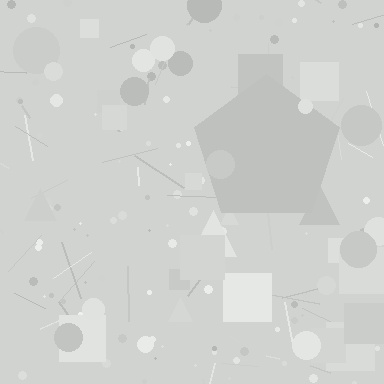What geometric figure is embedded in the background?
A pentagon is embedded in the background.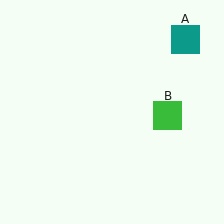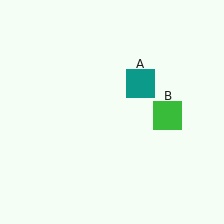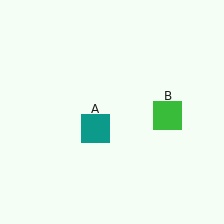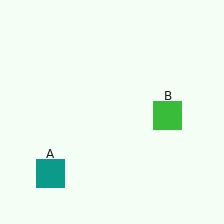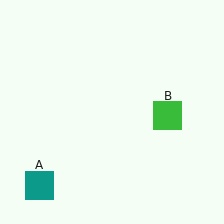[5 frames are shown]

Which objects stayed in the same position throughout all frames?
Green square (object B) remained stationary.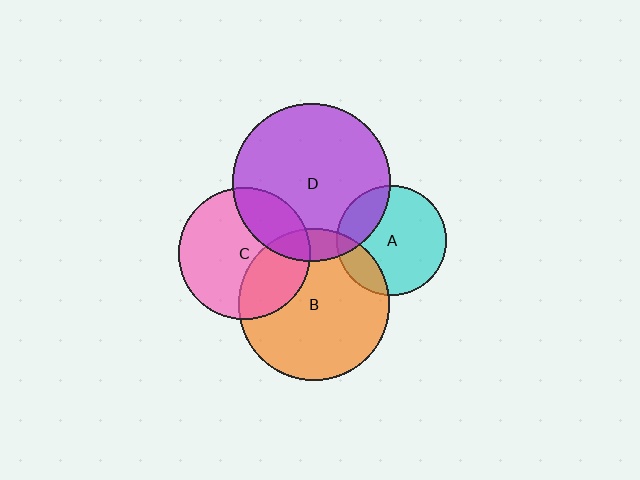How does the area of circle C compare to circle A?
Approximately 1.4 times.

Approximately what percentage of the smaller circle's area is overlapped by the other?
Approximately 25%.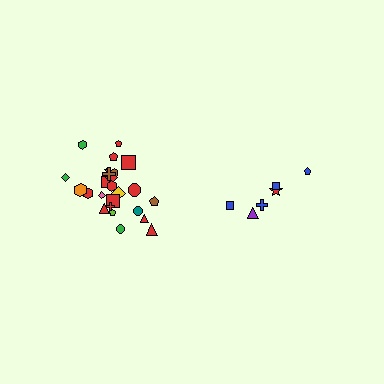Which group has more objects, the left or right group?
The left group.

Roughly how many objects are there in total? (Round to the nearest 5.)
Roughly 30 objects in total.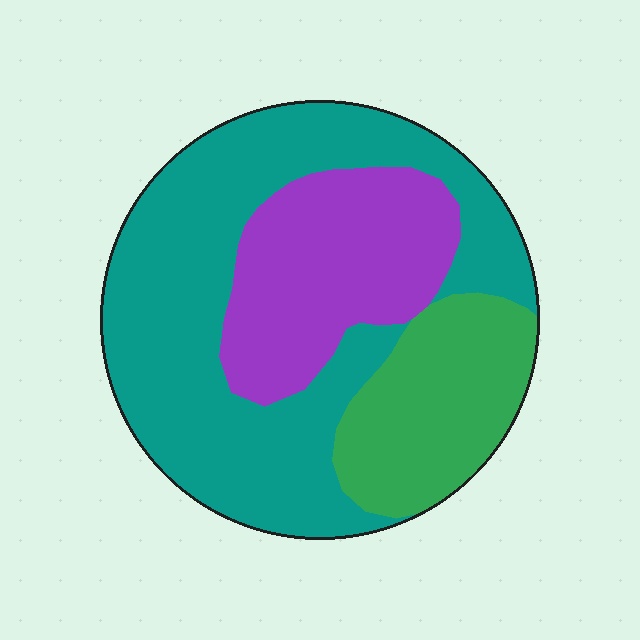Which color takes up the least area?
Green, at roughly 20%.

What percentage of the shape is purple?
Purple takes up about one quarter (1/4) of the shape.